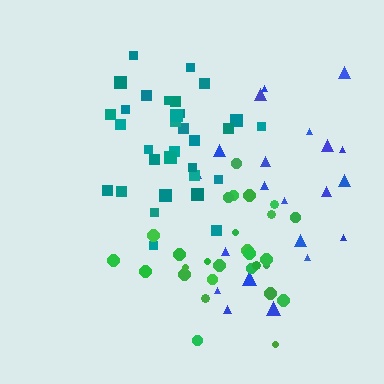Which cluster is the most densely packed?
Teal.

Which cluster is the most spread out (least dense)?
Blue.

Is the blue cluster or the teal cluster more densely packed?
Teal.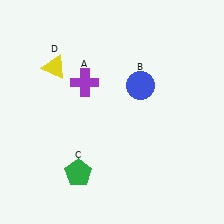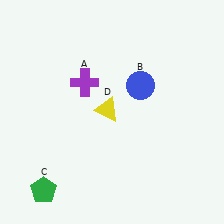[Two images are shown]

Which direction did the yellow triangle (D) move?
The yellow triangle (D) moved right.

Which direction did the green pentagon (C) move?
The green pentagon (C) moved left.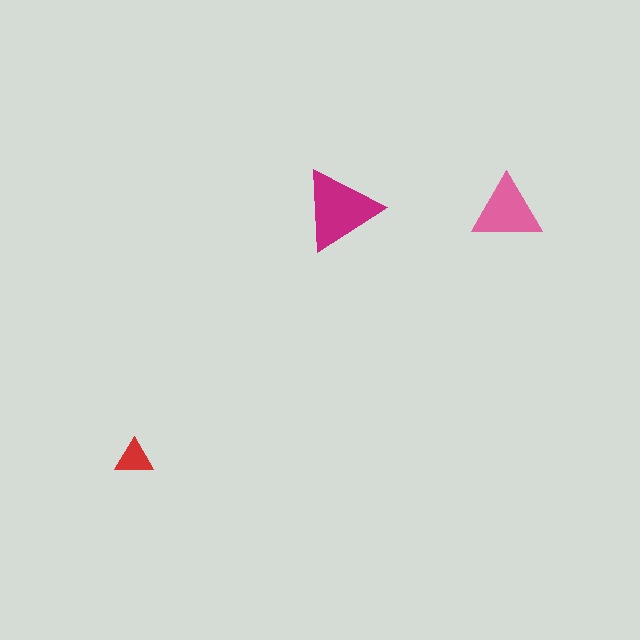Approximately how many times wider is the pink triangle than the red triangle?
About 2 times wider.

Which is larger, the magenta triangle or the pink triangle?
The magenta one.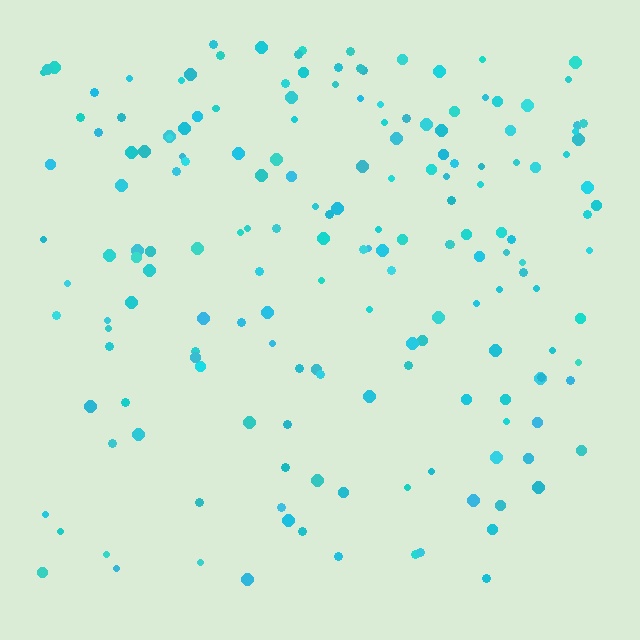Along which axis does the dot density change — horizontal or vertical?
Vertical.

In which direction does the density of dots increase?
From bottom to top, with the top side densest.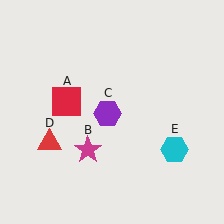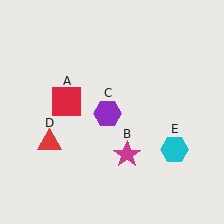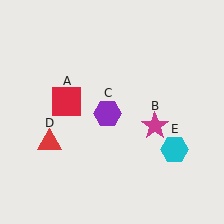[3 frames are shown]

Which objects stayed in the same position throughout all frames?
Red square (object A) and purple hexagon (object C) and red triangle (object D) and cyan hexagon (object E) remained stationary.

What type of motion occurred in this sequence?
The magenta star (object B) rotated counterclockwise around the center of the scene.